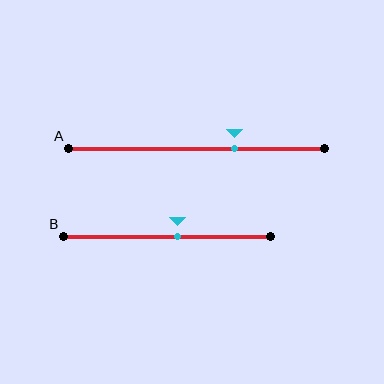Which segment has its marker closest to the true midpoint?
Segment B has its marker closest to the true midpoint.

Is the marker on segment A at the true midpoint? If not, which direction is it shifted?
No, the marker on segment A is shifted to the right by about 15% of the segment length.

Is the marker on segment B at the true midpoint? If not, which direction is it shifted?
No, the marker on segment B is shifted to the right by about 5% of the segment length.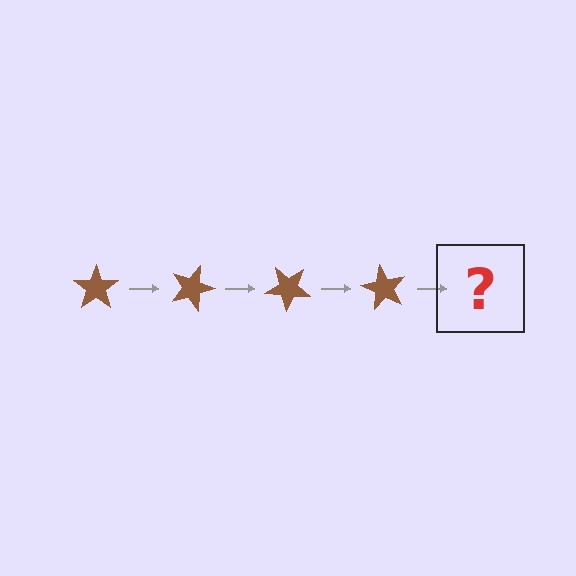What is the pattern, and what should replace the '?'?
The pattern is that the star rotates 20 degrees each step. The '?' should be a brown star rotated 80 degrees.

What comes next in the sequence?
The next element should be a brown star rotated 80 degrees.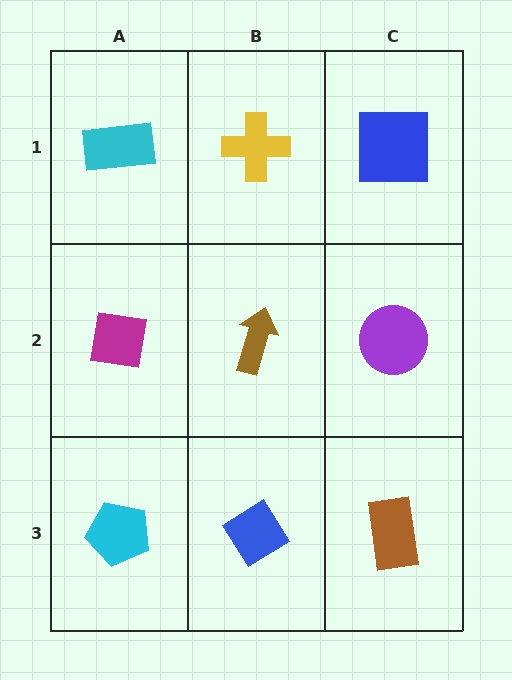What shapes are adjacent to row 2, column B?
A yellow cross (row 1, column B), a blue diamond (row 3, column B), a magenta square (row 2, column A), a purple circle (row 2, column C).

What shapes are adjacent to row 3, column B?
A brown arrow (row 2, column B), a cyan pentagon (row 3, column A), a brown rectangle (row 3, column C).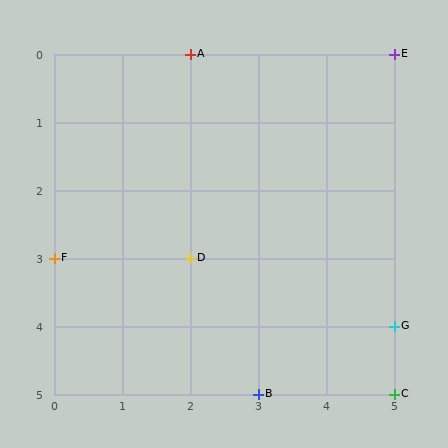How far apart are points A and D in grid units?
Points A and D are 3 rows apart.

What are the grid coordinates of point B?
Point B is at grid coordinates (3, 5).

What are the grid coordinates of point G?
Point G is at grid coordinates (5, 4).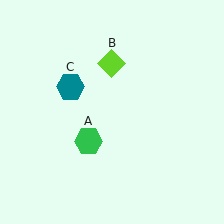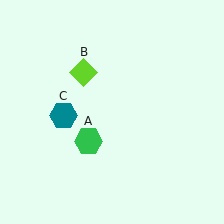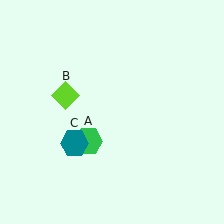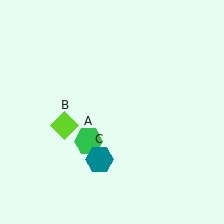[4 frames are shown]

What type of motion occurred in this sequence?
The lime diamond (object B), teal hexagon (object C) rotated counterclockwise around the center of the scene.